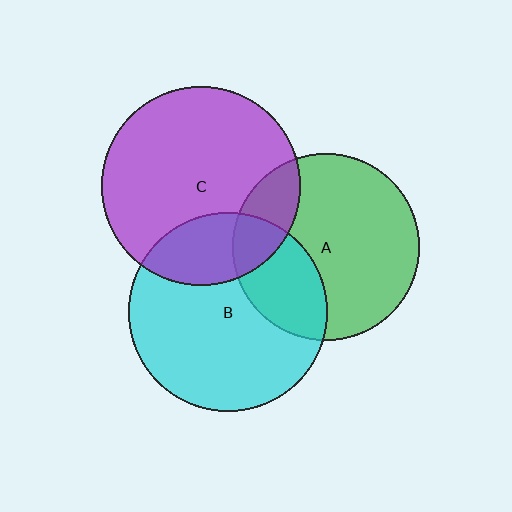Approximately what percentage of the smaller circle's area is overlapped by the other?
Approximately 25%.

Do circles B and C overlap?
Yes.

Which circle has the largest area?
Circle B (cyan).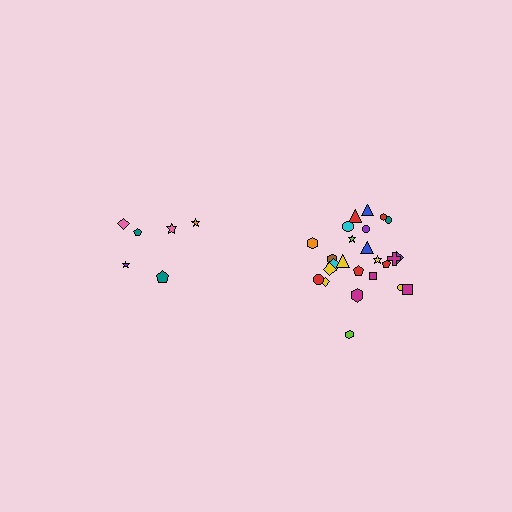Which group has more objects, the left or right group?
The right group.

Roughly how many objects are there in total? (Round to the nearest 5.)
Roughly 30 objects in total.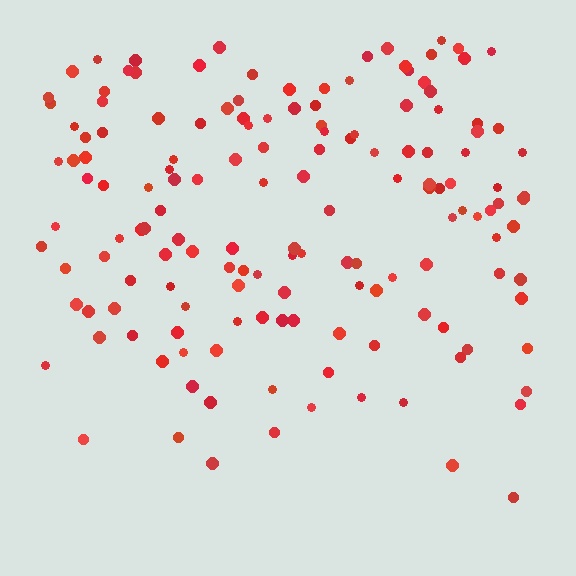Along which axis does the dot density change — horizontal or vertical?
Vertical.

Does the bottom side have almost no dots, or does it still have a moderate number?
Still a moderate number, just noticeably fewer than the top.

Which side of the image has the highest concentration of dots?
The top.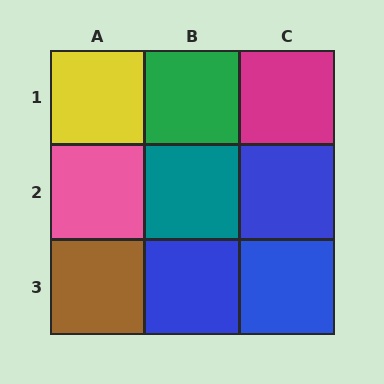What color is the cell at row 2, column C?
Blue.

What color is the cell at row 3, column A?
Brown.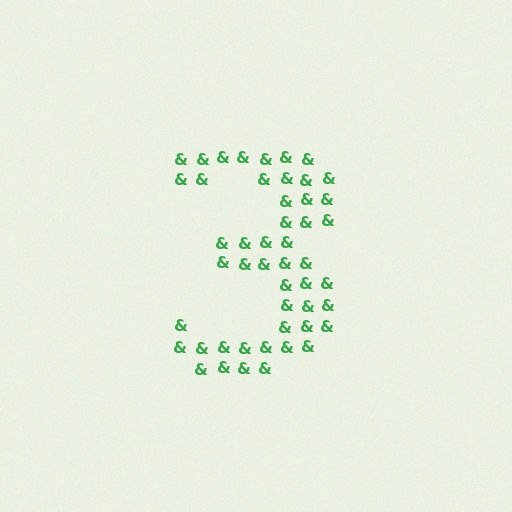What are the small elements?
The small elements are ampersands.